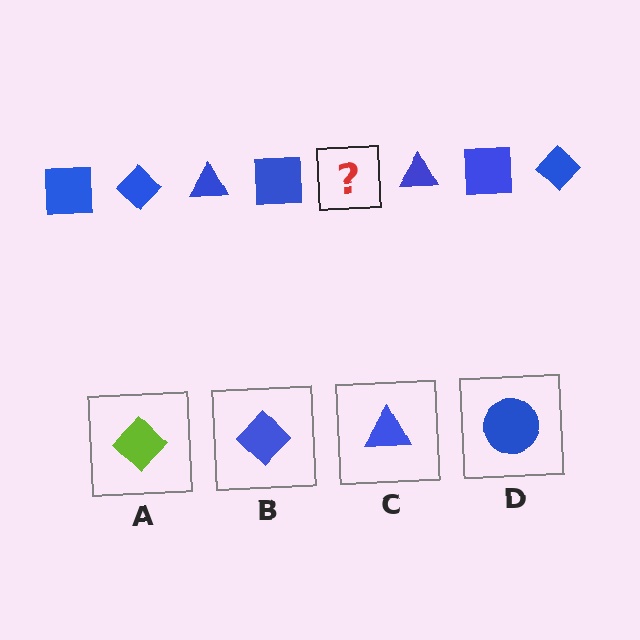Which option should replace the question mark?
Option B.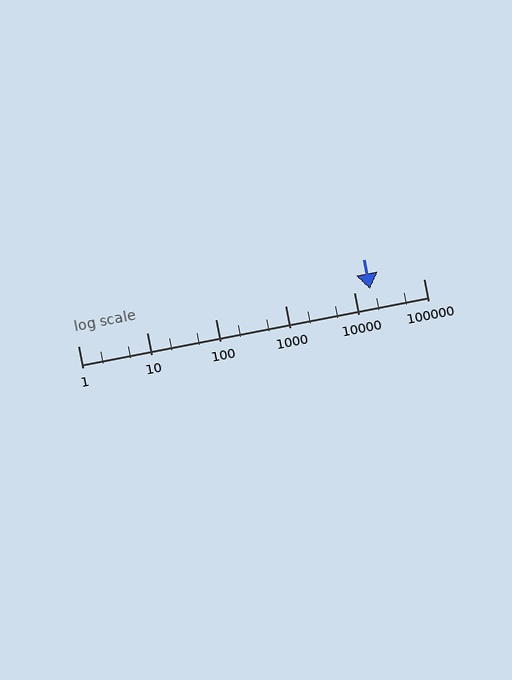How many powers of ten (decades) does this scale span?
The scale spans 5 decades, from 1 to 100000.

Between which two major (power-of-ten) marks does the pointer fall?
The pointer is between 10000 and 100000.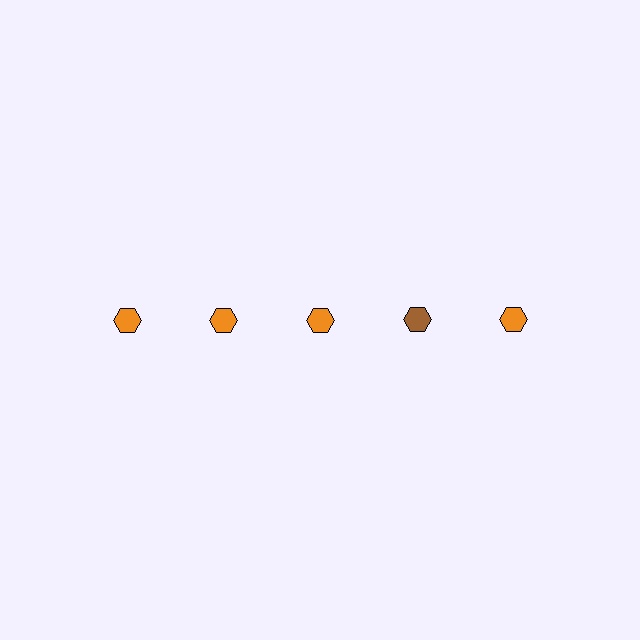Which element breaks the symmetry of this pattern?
The brown hexagon in the top row, second from right column breaks the symmetry. All other shapes are orange hexagons.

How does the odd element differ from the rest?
It has a different color: brown instead of orange.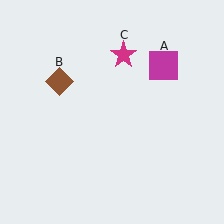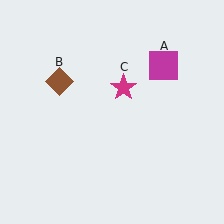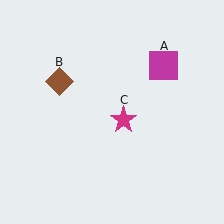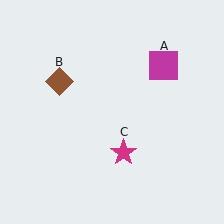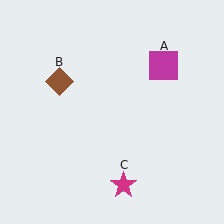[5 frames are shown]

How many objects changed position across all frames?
1 object changed position: magenta star (object C).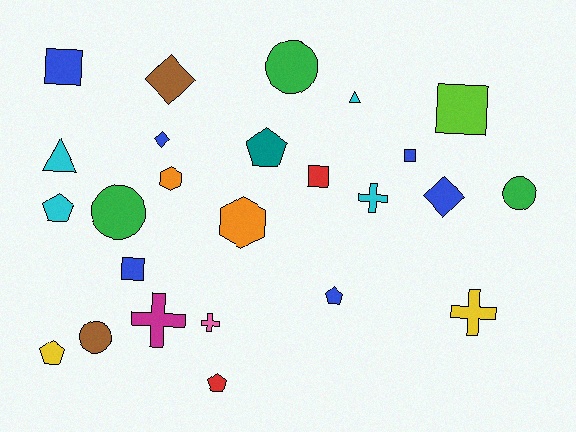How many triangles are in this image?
There are 2 triangles.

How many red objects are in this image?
There are 2 red objects.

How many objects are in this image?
There are 25 objects.